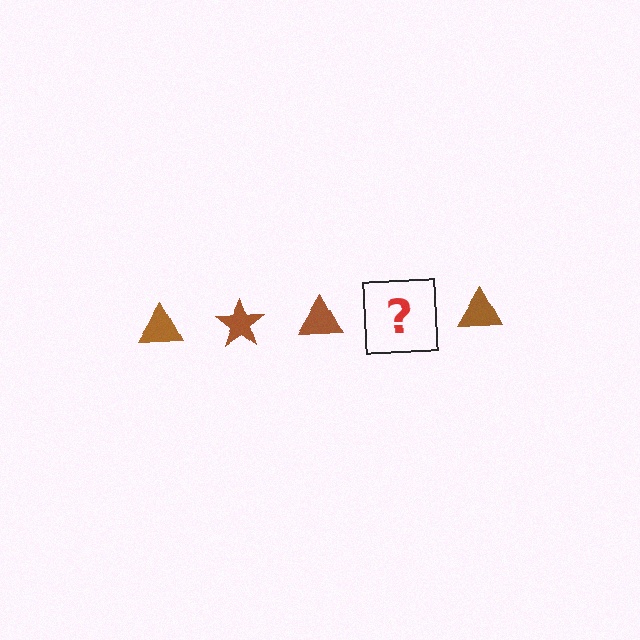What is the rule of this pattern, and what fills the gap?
The rule is that the pattern cycles through triangle, star shapes in brown. The gap should be filled with a brown star.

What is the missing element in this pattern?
The missing element is a brown star.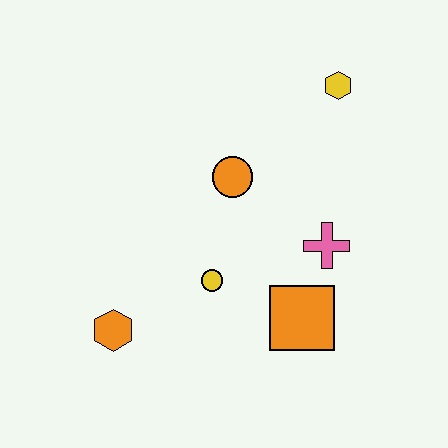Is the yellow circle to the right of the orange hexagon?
Yes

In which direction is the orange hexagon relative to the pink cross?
The orange hexagon is to the left of the pink cross.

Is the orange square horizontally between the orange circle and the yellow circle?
No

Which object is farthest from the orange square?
The yellow hexagon is farthest from the orange square.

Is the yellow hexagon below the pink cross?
No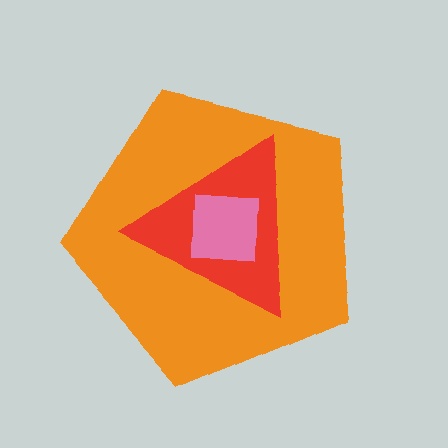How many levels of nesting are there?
3.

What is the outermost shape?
The orange pentagon.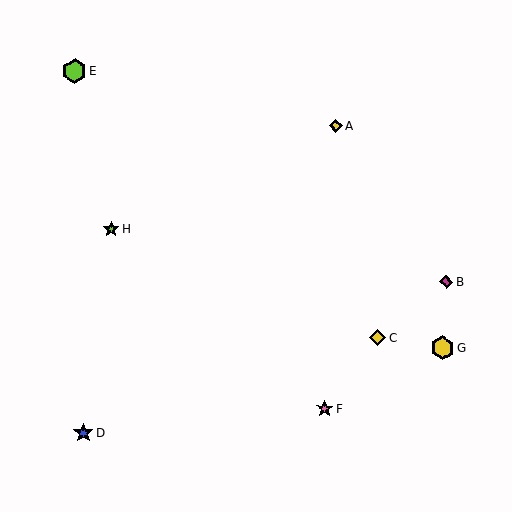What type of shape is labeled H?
Shape H is a lime star.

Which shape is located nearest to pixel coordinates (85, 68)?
The lime hexagon (labeled E) at (75, 71) is nearest to that location.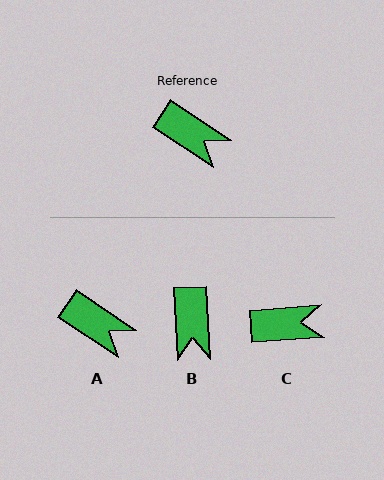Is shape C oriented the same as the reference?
No, it is off by about 38 degrees.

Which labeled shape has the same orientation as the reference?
A.